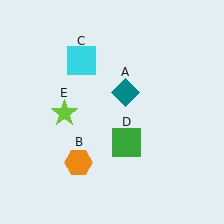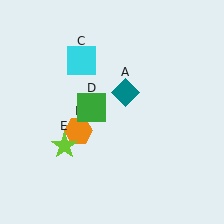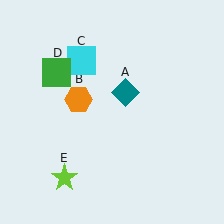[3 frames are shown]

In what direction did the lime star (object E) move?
The lime star (object E) moved down.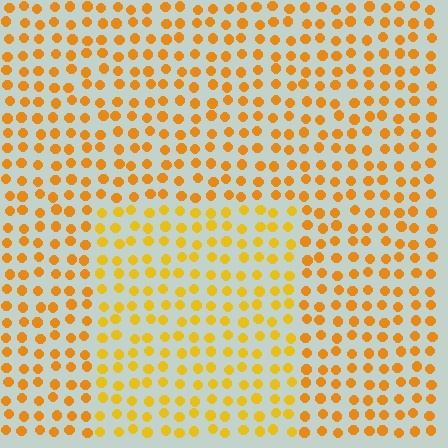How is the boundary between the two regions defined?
The boundary is defined purely by a slight shift in hue (about 16 degrees). Spacing, size, and orientation are identical on both sides.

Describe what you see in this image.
The image is filled with small orange elements in a uniform arrangement. A rectangle-shaped region is visible where the elements are tinted to a slightly different hue, forming a subtle color boundary.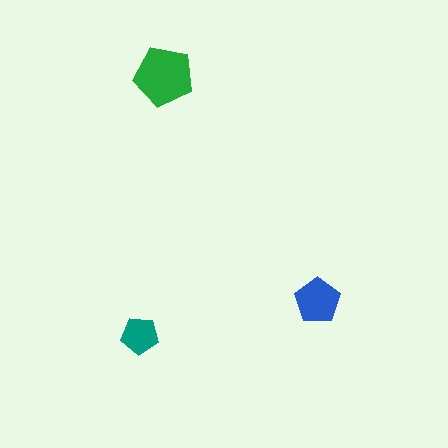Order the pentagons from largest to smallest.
the green one, the blue one, the teal one.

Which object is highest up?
The green pentagon is topmost.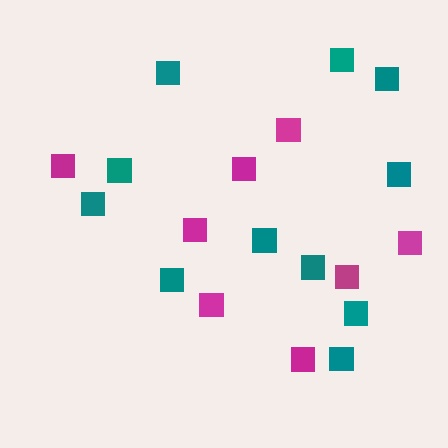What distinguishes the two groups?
There are 2 groups: one group of teal squares (11) and one group of magenta squares (8).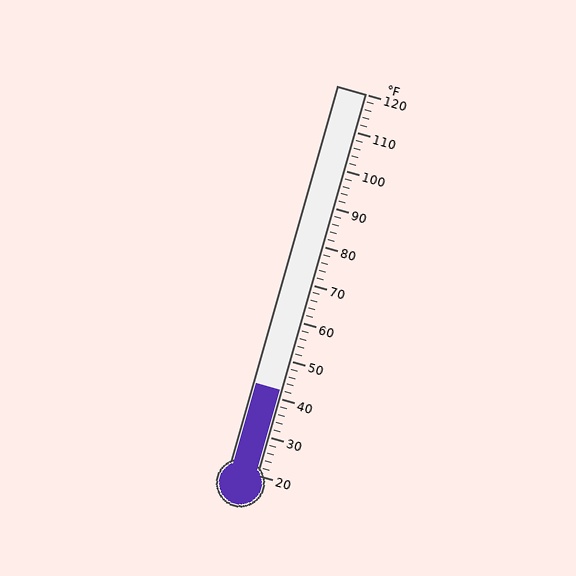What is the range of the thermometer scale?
The thermometer scale ranges from 20°F to 120°F.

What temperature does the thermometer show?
The thermometer shows approximately 42°F.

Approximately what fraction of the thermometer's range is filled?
The thermometer is filled to approximately 20% of its range.